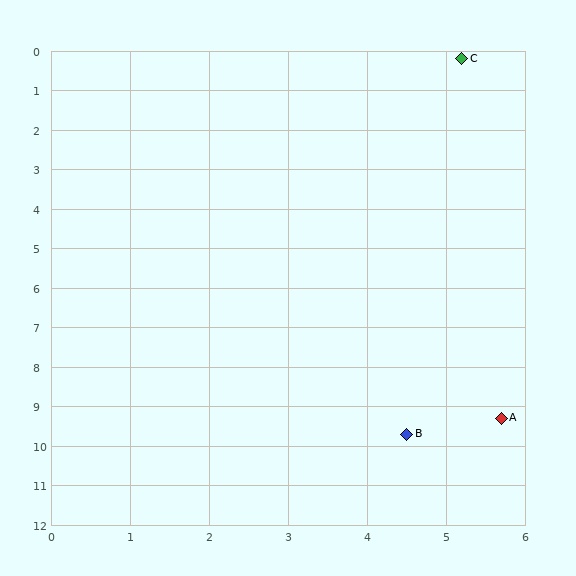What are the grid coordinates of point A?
Point A is at approximately (5.7, 9.3).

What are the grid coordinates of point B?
Point B is at approximately (4.5, 9.7).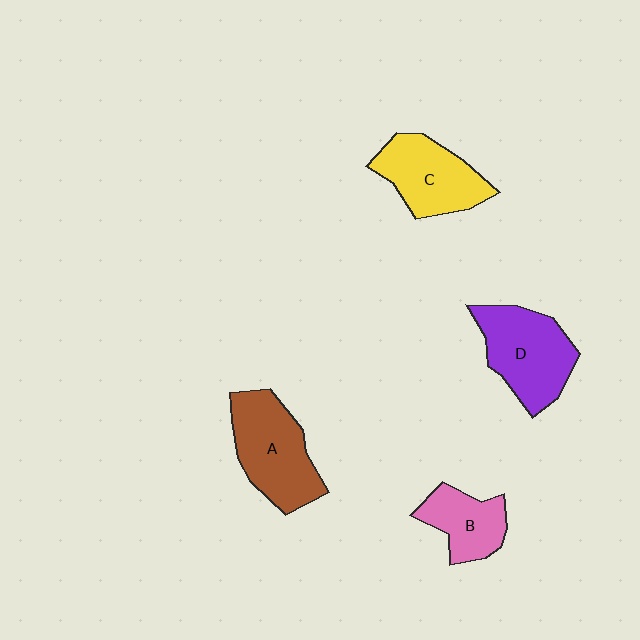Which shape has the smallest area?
Shape B (pink).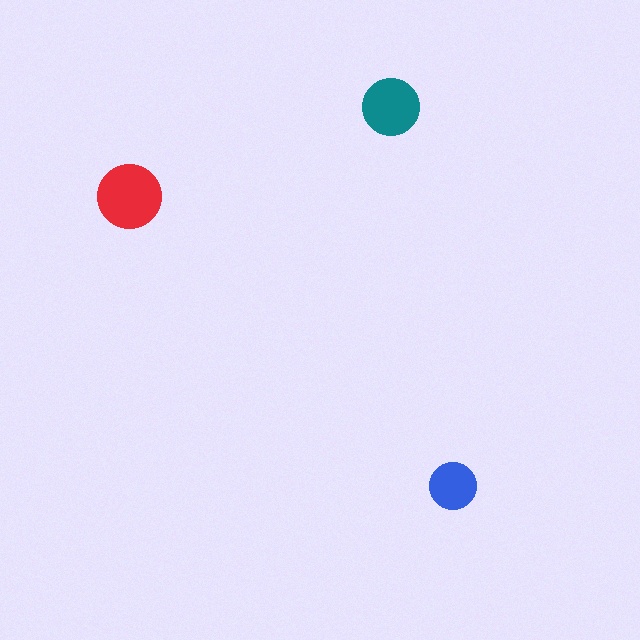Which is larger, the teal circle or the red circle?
The red one.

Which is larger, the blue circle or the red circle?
The red one.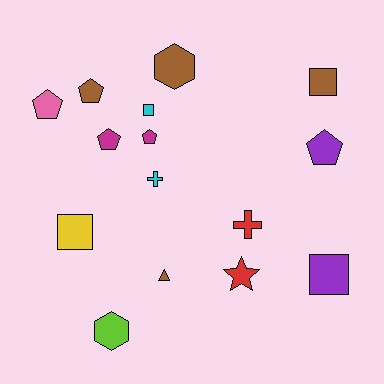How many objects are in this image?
There are 15 objects.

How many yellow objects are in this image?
There is 1 yellow object.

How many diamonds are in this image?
There are no diamonds.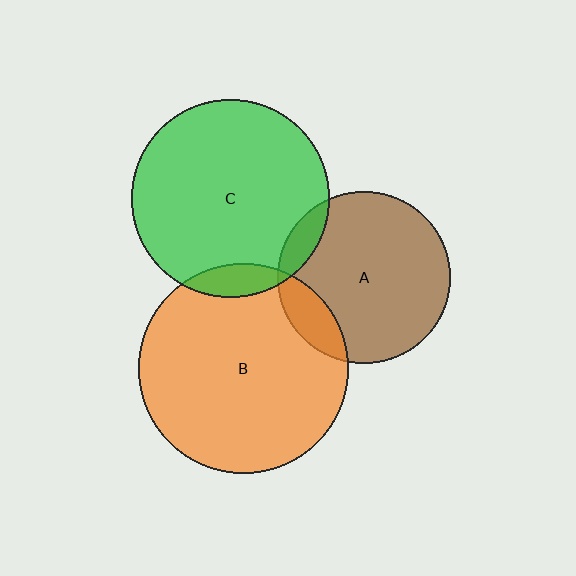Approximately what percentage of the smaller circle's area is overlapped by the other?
Approximately 15%.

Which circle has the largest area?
Circle B (orange).